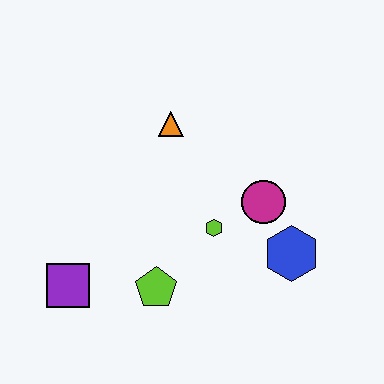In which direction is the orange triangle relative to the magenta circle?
The orange triangle is to the left of the magenta circle.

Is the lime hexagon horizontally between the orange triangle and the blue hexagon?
Yes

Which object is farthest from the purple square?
The blue hexagon is farthest from the purple square.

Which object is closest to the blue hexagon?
The magenta circle is closest to the blue hexagon.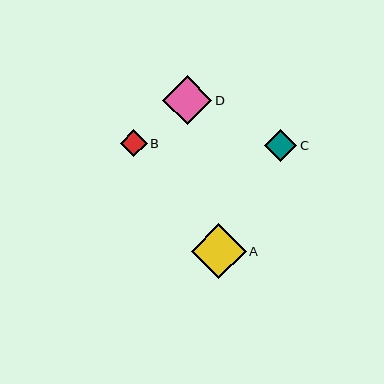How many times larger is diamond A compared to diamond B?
Diamond A is approximately 2.1 times the size of diamond B.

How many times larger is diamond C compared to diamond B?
Diamond C is approximately 1.2 times the size of diamond B.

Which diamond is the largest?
Diamond A is the largest with a size of approximately 55 pixels.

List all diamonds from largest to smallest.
From largest to smallest: A, D, C, B.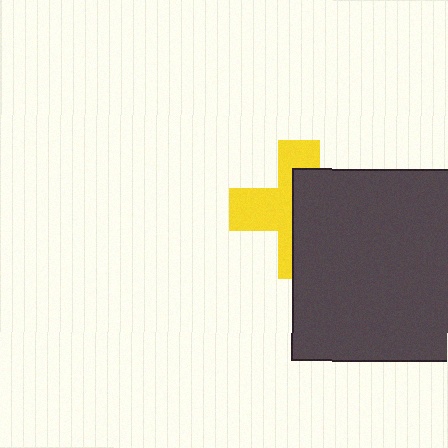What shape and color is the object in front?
The object in front is a dark gray rectangle.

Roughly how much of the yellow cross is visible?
About half of it is visible (roughly 48%).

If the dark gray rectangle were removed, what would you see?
You would see the complete yellow cross.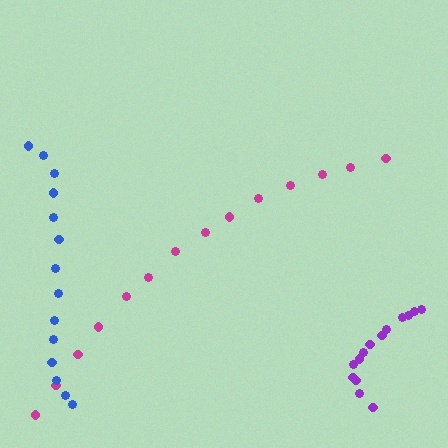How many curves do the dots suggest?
There are 3 distinct paths.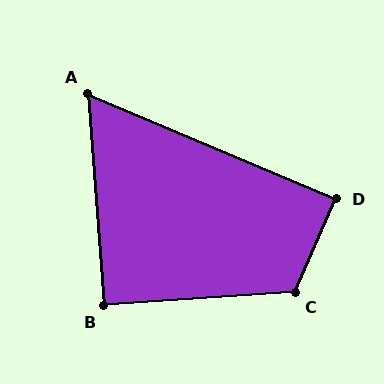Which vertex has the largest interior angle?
C, at approximately 117 degrees.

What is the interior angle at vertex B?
Approximately 90 degrees (approximately right).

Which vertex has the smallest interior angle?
A, at approximately 63 degrees.